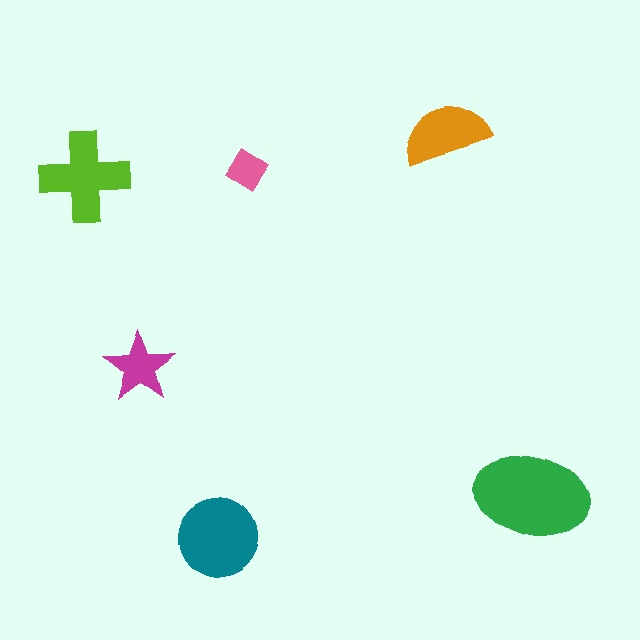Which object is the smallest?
The pink diamond.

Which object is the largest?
The green ellipse.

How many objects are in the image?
There are 6 objects in the image.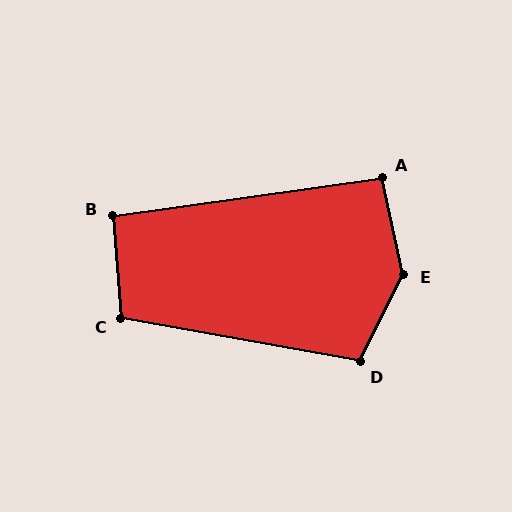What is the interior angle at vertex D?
Approximately 106 degrees (obtuse).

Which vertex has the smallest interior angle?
B, at approximately 94 degrees.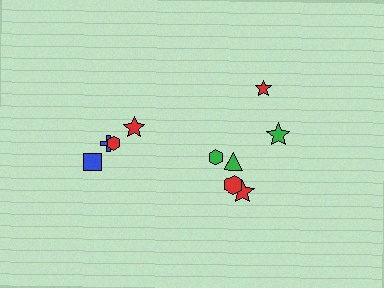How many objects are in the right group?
There are 6 objects.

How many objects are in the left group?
There are 4 objects.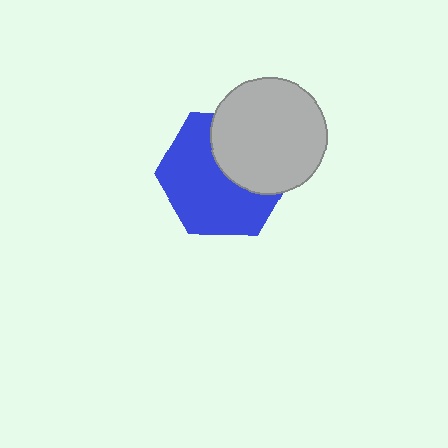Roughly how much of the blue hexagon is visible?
About half of it is visible (roughly 62%).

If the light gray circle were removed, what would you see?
You would see the complete blue hexagon.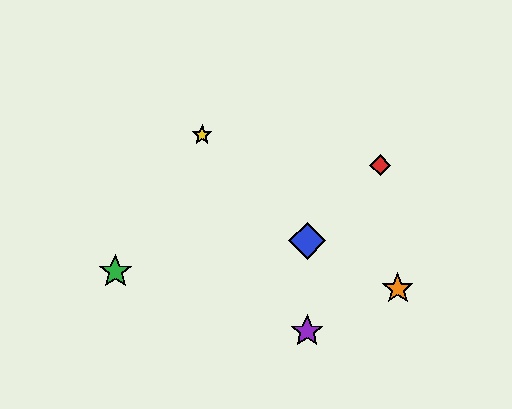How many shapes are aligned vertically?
2 shapes (the blue diamond, the purple star) are aligned vertically.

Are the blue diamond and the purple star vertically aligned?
Yes, both are at x≈307.